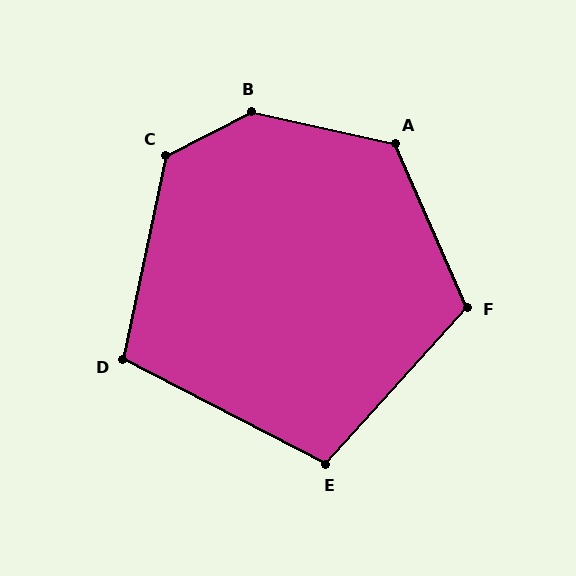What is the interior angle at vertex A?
Approximately 126 degrees (obtuse).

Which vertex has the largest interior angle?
B, at approximately 140 degrees.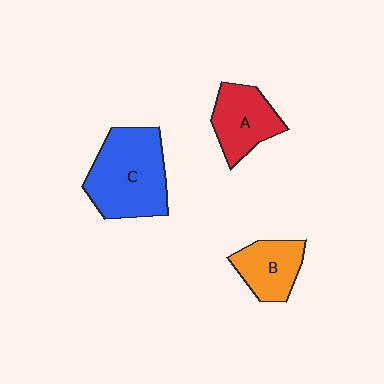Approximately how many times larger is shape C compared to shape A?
Approximately 1.6 times.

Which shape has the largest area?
Shape C (blue).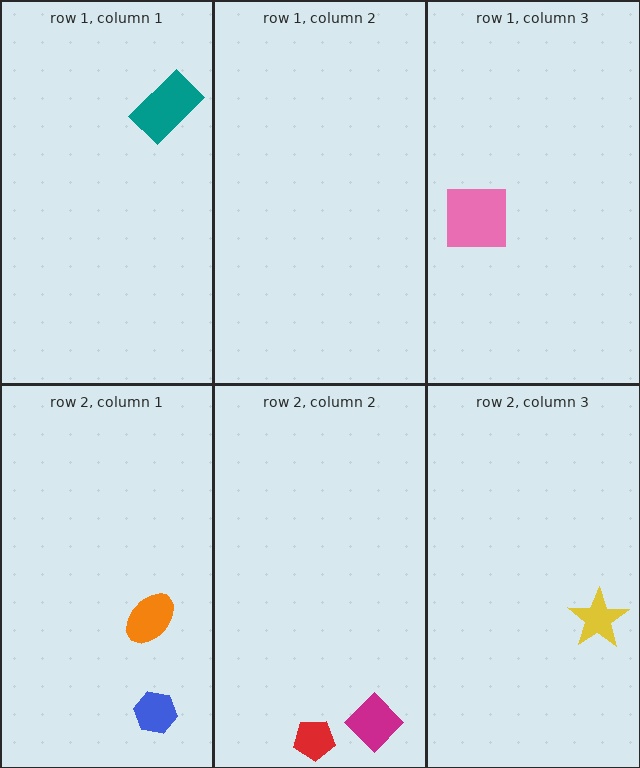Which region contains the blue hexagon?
The row 2, column 1 region.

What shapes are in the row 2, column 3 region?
The yellow star.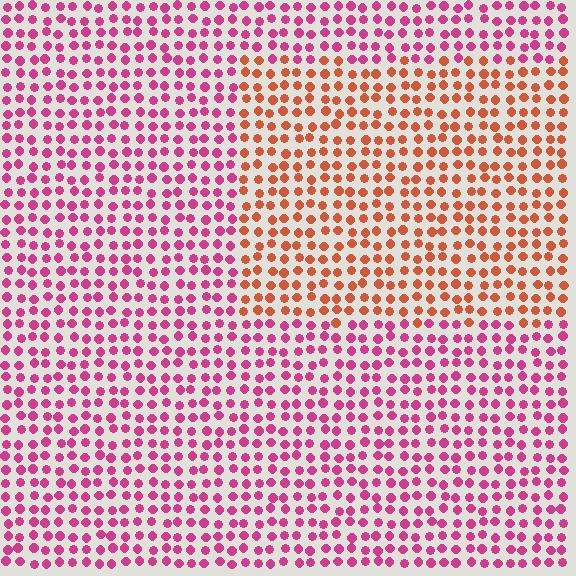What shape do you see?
I see a rectangle.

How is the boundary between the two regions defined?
The boundary is defined purely by a slight shift in hue (about 45 degrees). Spacing, size, and orientation are identical on both sides.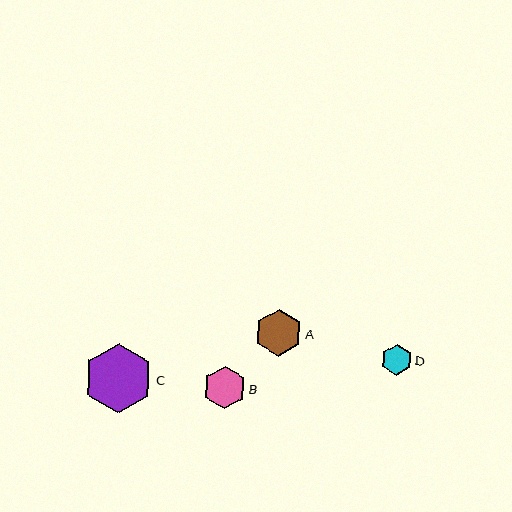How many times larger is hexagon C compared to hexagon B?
Hexagon C is approximately 1.6 times the size of hexagon B.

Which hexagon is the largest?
Hexagon C is the largest with a size of approximately 69 pixels.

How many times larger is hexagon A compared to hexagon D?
Hexagon A is approximately 1.6 times the size of hexagon D.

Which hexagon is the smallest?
Hexagon D is the smallest with a size of approximately 30 pixels.